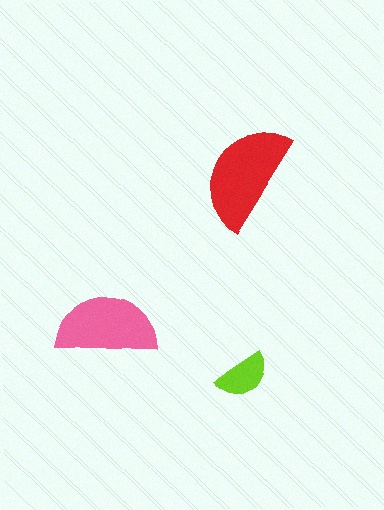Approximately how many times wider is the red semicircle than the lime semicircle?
About 2 times wider.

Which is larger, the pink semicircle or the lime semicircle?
The pink one.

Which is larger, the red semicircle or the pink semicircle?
The red one.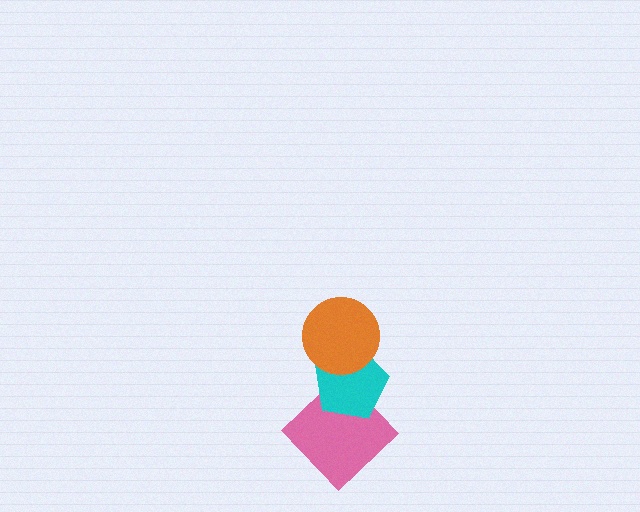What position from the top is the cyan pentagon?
The cyan pentagon is 2nd from the top.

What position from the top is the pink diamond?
The pink diamond is 3rd from the top.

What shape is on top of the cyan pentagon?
The orange circle is on top of the cyan pentagon.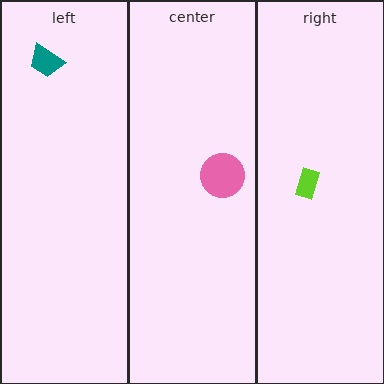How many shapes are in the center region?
1.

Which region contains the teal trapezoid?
The left region.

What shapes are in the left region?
The teal trapezoid.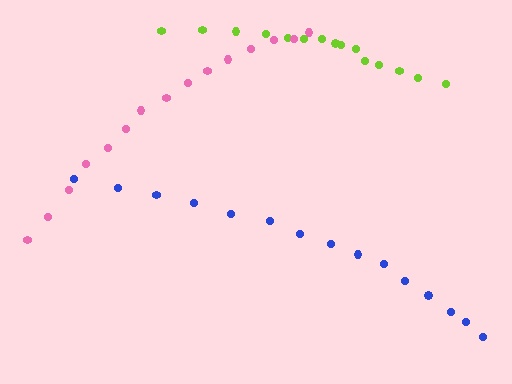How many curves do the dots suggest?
There are 3 distinct paths.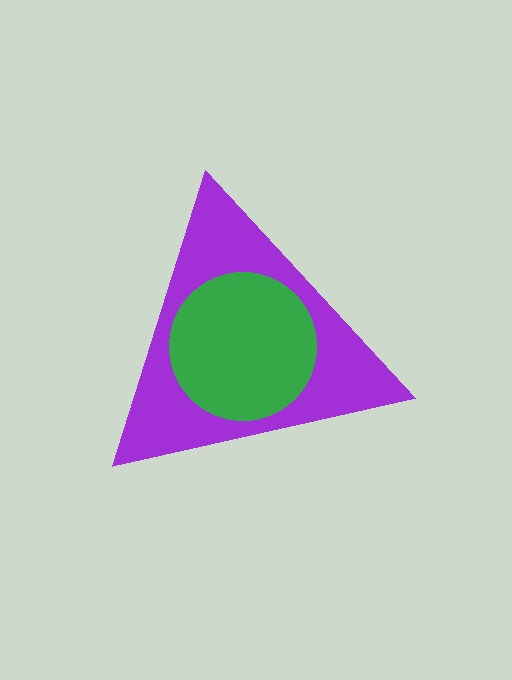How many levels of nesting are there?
2.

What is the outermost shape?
The purple triangle.